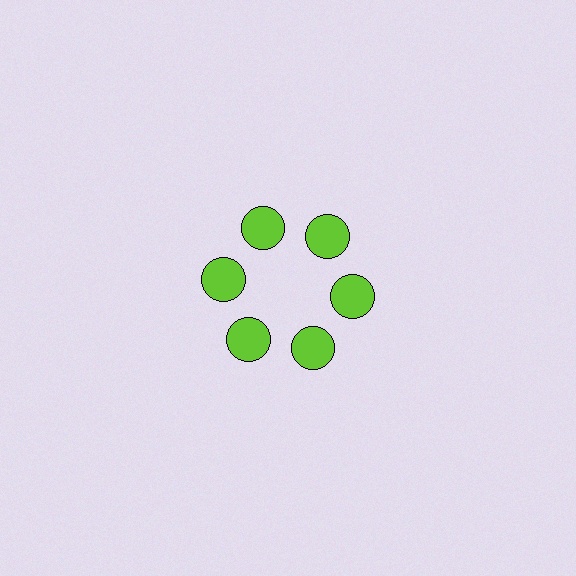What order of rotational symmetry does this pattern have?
This pattern has 6-fold rotational symmetry.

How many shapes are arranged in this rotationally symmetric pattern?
There are 6 shapes, arranged in 6 groups of 1.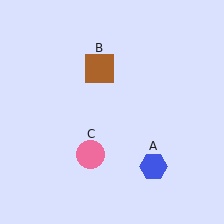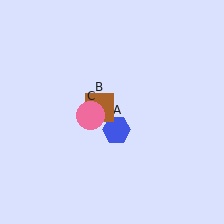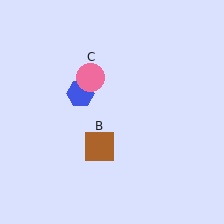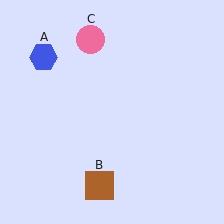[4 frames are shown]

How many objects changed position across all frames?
3 objects changed position: blue hexagon (object A), brown square (object B), pink circle (object C).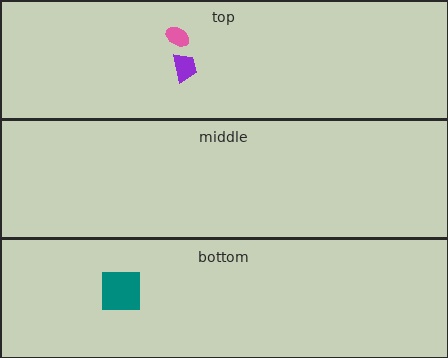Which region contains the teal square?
The bottom region.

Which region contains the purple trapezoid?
The top region.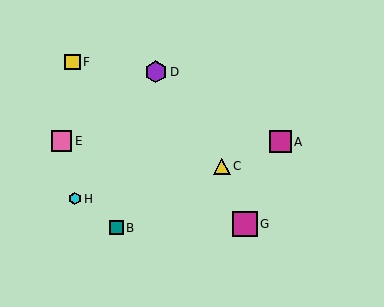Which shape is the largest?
The magenta square (labeled G) is the largest.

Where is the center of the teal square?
The center of the teal square is at (116, 228).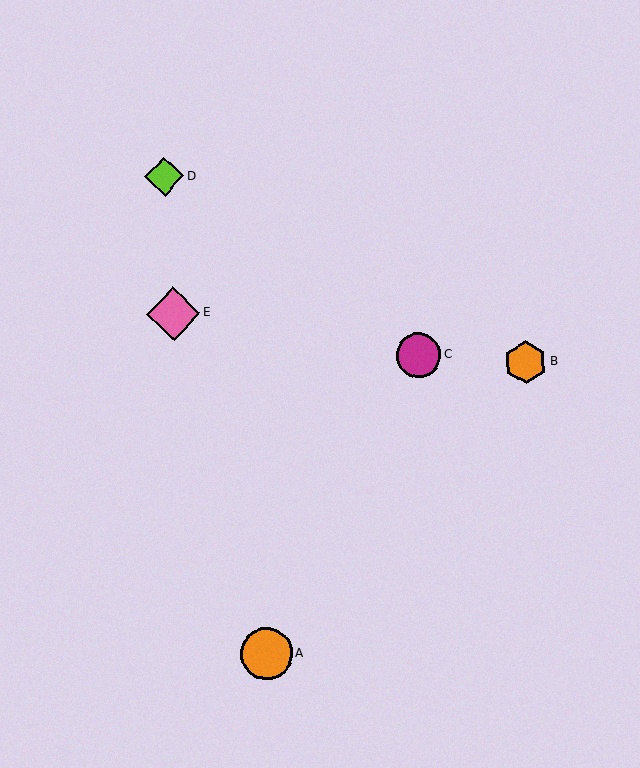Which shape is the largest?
The pink diamond (labeled E) is the largest.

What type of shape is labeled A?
Shape A is an orange circle.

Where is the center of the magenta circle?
The center of the magenta circle is at (418, 355).